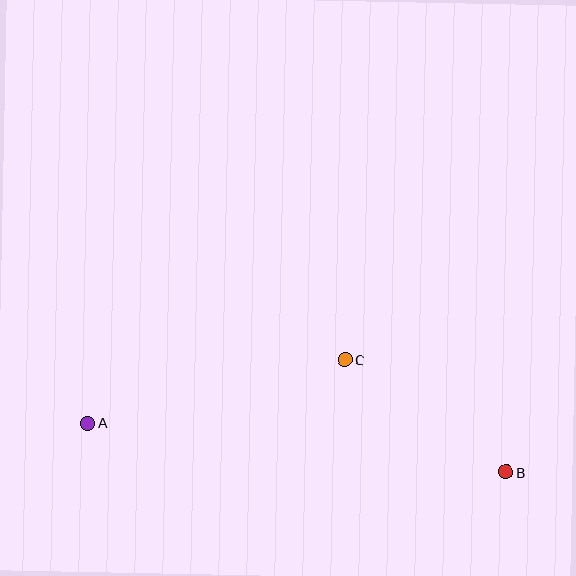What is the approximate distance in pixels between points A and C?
The distance between A and C is approximately 265 pixels.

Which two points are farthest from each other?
Points A and B are farthest from each other.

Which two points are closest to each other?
Points B and C are closest to each other.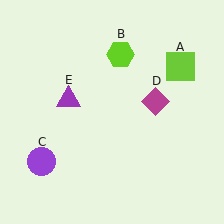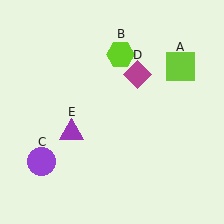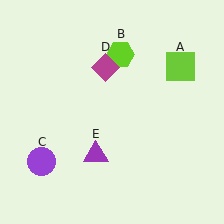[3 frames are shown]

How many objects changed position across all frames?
2 objects changed position: magenta diamond (object D), purple triangle (object E).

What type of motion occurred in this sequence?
The magenta diamond (object D), purple triangle (object E) rotated counterclockwise around the center of the scene.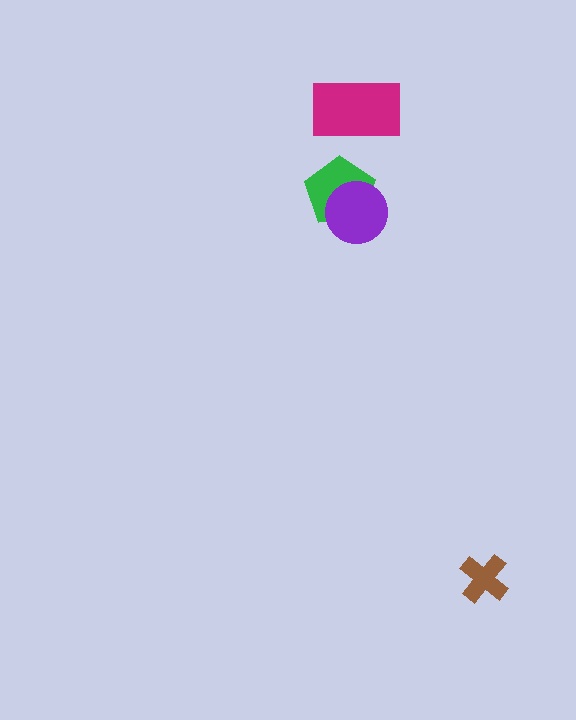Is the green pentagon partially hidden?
Yes, it is partially covered by another shape.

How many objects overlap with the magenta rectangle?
0 objects overlap with the magenta rectangle.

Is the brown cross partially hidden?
No, no other shape covers it.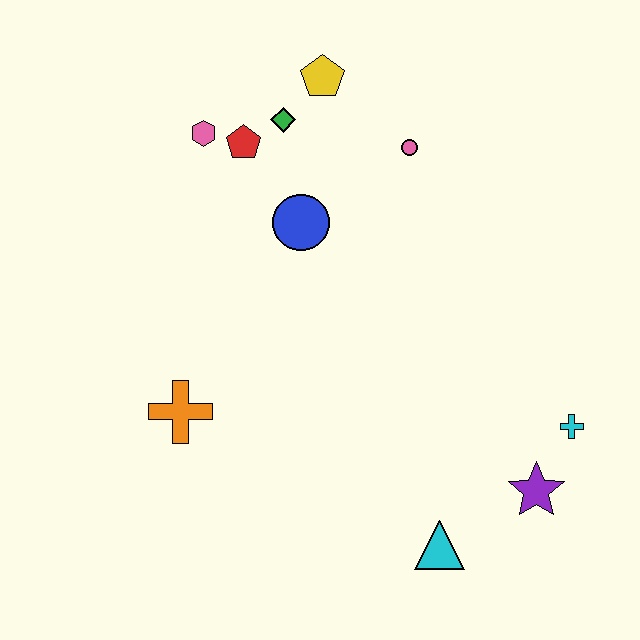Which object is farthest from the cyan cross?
The pink hexagon is farthest from the cyan cross.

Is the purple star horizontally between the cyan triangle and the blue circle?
No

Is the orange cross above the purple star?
Yes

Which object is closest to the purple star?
The cyan cross is closest to the purple star.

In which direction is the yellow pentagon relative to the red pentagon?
The yellow pentagon is to the right of the red pentagon.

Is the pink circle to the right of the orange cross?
Yes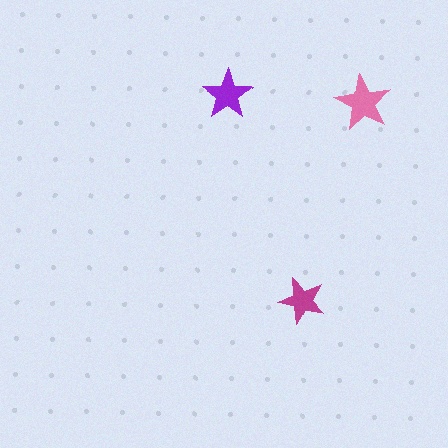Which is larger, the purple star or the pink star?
The pink one.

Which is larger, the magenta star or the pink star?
The pink one.